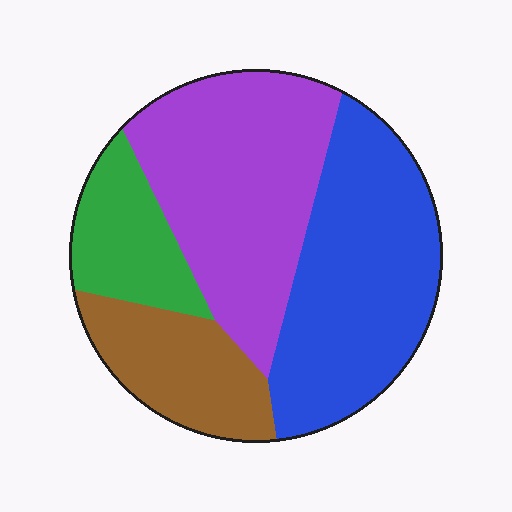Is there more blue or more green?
Blue.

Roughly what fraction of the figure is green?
Green takes up about one eighth (1/8) of the figure.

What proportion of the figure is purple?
Purple takes up about one third (1/3) of the figure.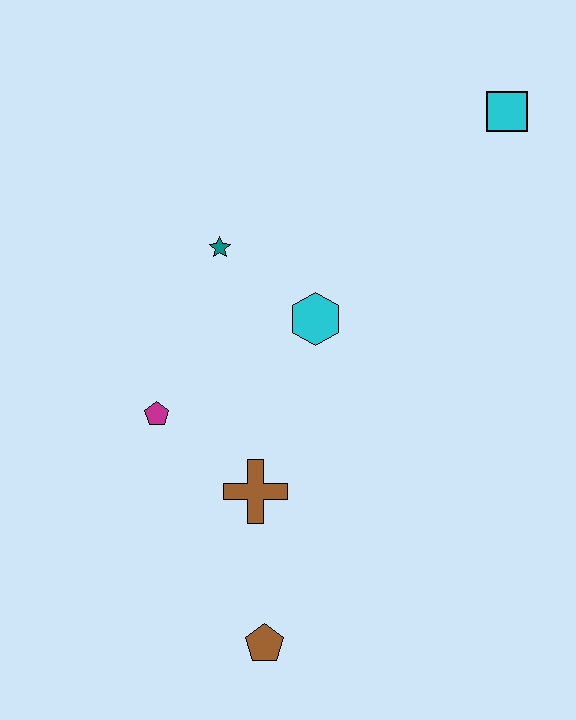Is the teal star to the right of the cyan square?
No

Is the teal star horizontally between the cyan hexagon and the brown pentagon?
No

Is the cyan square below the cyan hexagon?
No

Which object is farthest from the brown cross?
The cyan square is farthest from the brown cross.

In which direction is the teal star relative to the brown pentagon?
The teal star is above the brown pentagon.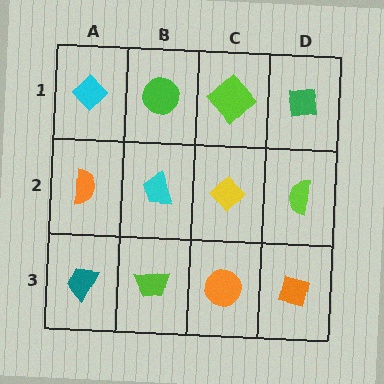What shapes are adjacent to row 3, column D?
A lime semicircle (row 2, column D), an orange circle (row 3, column C).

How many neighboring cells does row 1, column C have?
3.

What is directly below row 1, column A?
An orange semicircle.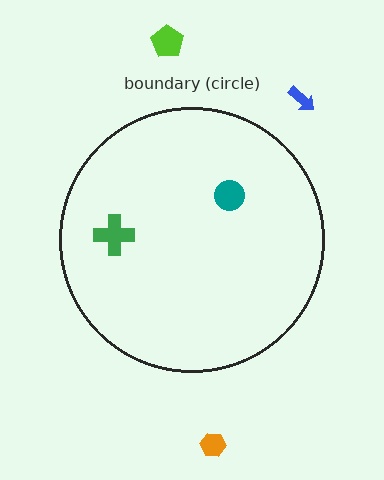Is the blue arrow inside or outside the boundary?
Outside.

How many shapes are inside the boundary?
2 inside, 3 outside.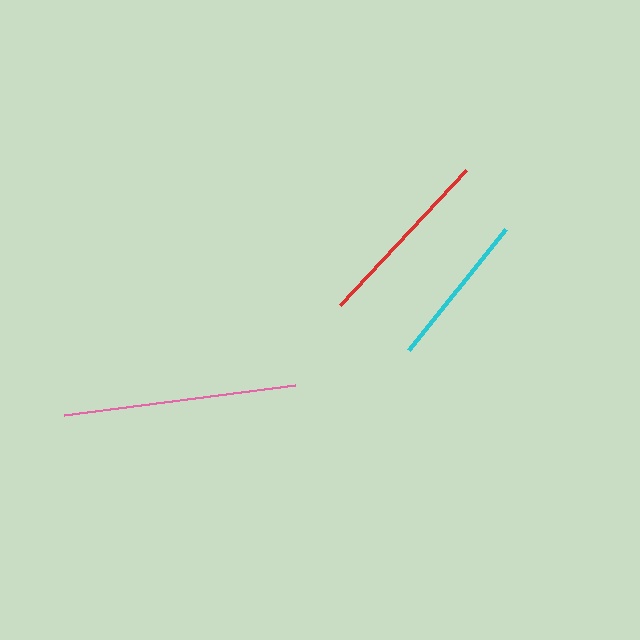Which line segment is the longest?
The pink line is the longest at approximately 233 pixels.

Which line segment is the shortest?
The cyan line is the shortest at approximately 156 pixels.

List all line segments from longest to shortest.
From longest to shortest: pink, red, cyan.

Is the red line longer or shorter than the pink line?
The pink line is longer than the red line.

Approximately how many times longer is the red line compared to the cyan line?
The red line is approximately 1.2 times the length of the cyan line.